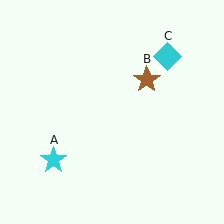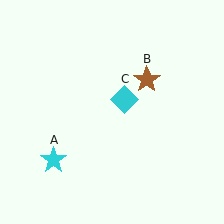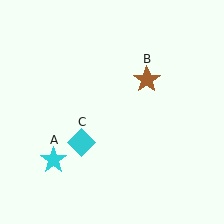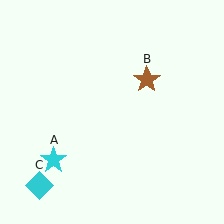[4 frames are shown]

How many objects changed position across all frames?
1 object changed position: cyan diamond (object C).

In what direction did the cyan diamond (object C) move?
The cyan diamond (object C) moved down and to the left.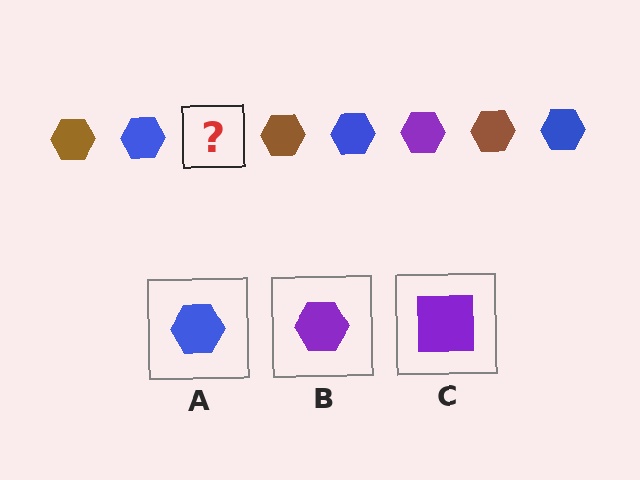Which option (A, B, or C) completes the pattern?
B.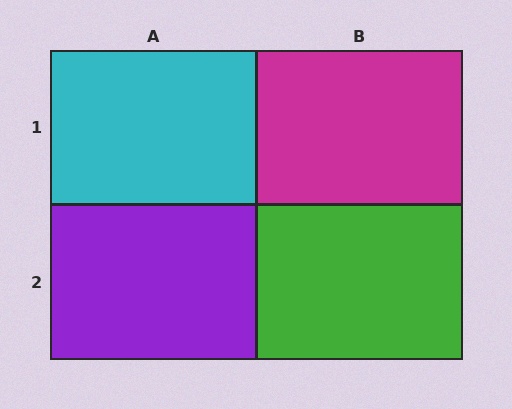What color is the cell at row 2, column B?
Green.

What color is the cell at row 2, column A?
Purple.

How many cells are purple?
1 cell is purple.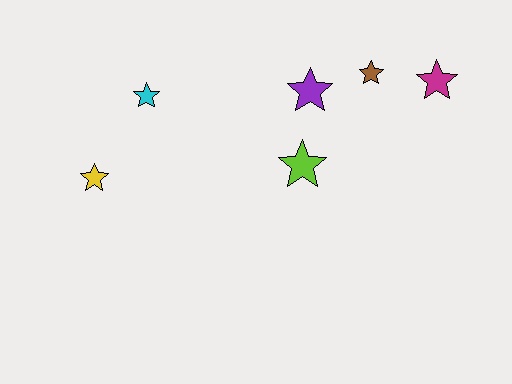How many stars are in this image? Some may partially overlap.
There are 6 stars.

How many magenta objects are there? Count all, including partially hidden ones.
There is 1 magenta object.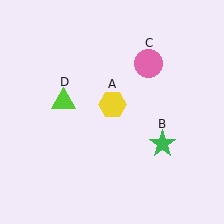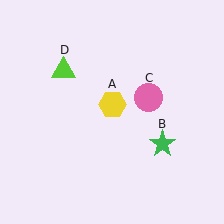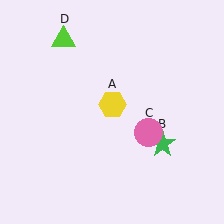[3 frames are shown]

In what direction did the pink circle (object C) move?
The pink circle (object C) moved down.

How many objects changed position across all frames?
2 objects changed position: pink circle (object C), lime triangle (object D).